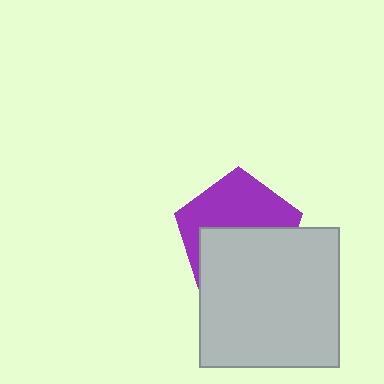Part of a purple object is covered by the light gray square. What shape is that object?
It is a pentagon.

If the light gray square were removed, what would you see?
You would see the complete purple pentagon.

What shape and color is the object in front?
The object in front is a light gray square.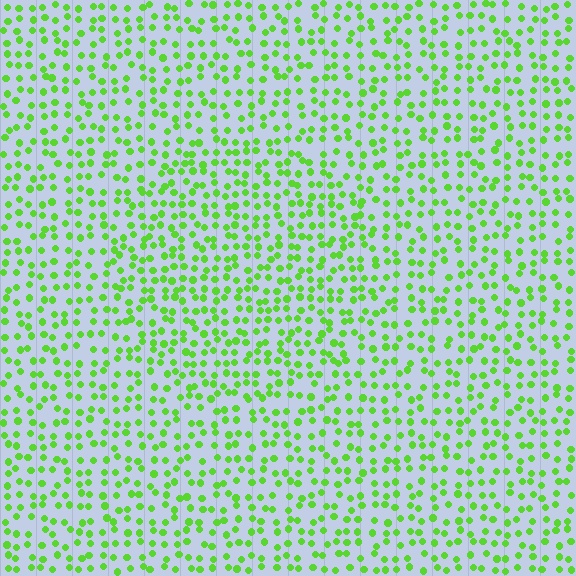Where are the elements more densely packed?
The elements are more densely packed inside the circle boundary.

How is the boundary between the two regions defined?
The boundary is defined by a change in element density (approximately 1.4x ratio). All elements are the same color, size, and shape.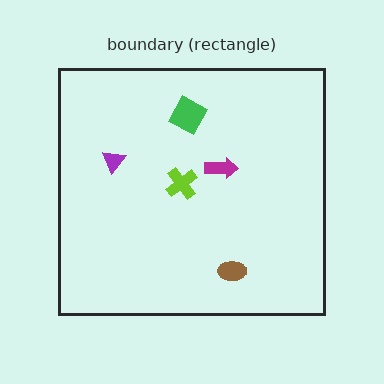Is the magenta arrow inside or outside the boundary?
Inside.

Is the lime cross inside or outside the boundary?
Inside.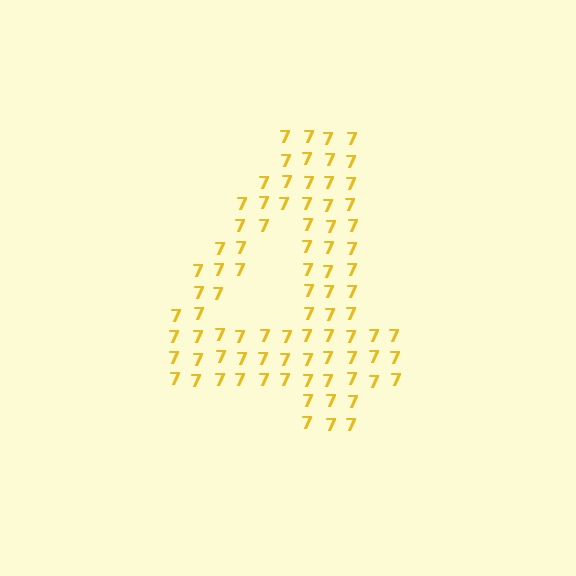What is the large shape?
The large shape is the digit 4.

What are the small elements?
The small elements are digit 7's.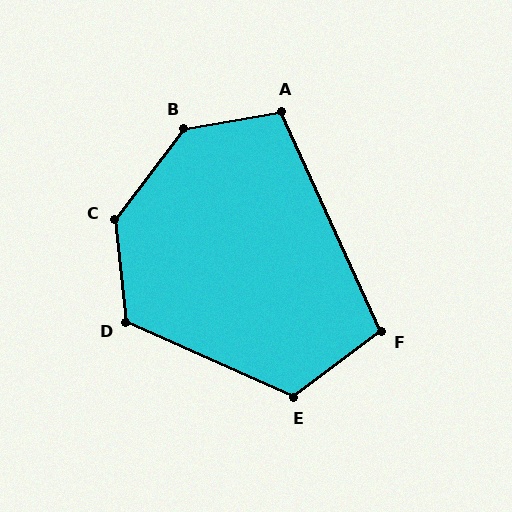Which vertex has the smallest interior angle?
F, at approximately 102 degrees.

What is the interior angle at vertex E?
Approximately 119 degrees (obtuse).